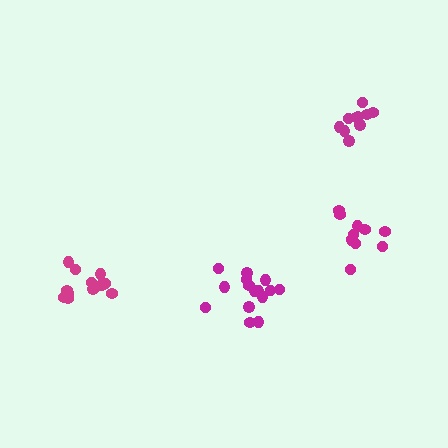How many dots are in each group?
Group 1: 15 dots, Group 2: 10 dots, Group 3: 11 dots, Group 4: 13 dots (49 total).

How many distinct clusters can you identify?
There are 4 distinct clusters.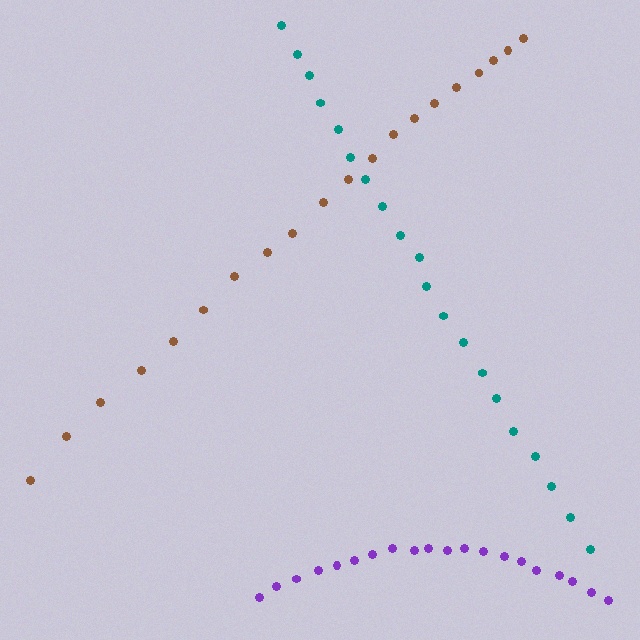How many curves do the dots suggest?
There are 3 distinct paths.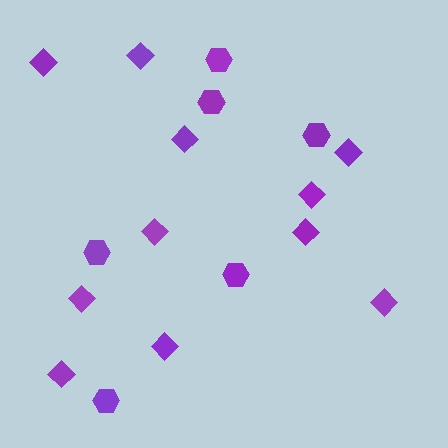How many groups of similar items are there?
There are 2 groups: one group of hexagons (6) and one group of diamonds (11).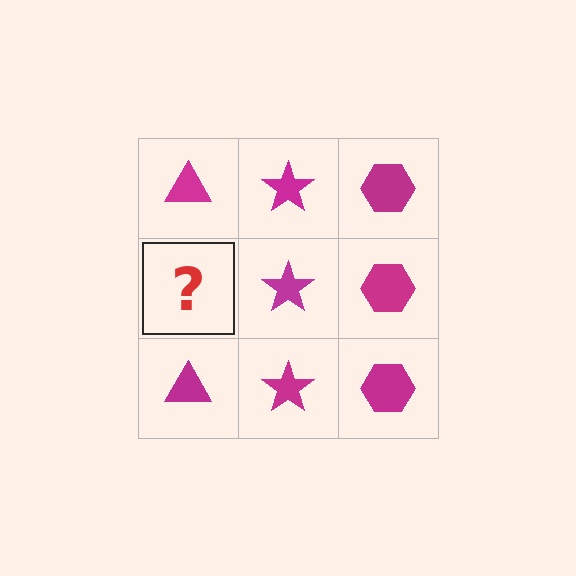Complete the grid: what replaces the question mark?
The question mark should be replaced with a magenta triangle.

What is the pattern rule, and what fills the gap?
The rule is that each column has a consistent shape. The gap should be filled with a magenta triangle.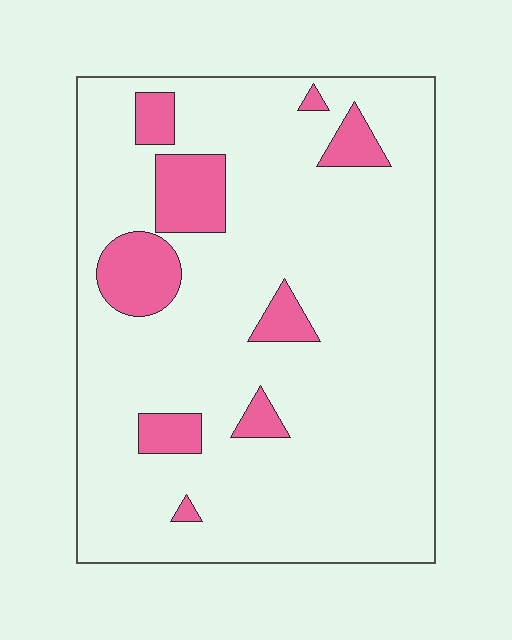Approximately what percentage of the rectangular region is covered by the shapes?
Approximately 15%.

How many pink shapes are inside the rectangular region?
9.